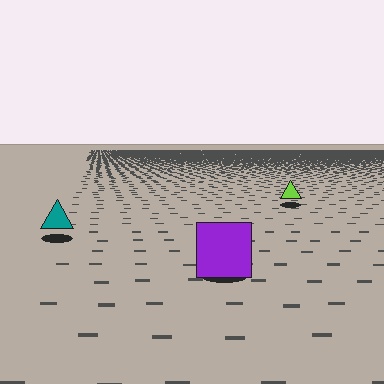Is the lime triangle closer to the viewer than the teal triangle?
No. The teal triangle is closer — you can tell from the texture gradient: the ground texture is coarser near it.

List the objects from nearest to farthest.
From nearest to farthest: the purple square, the teal triangle, the lime triangle.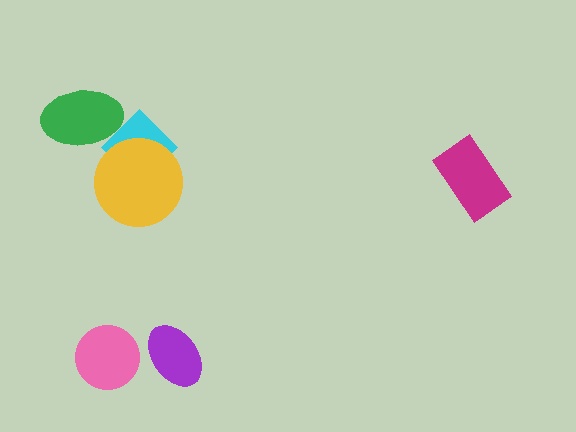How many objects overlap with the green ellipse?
1 object overlaps with the green ellipse.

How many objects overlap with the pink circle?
0 objects overlap with the pink circle.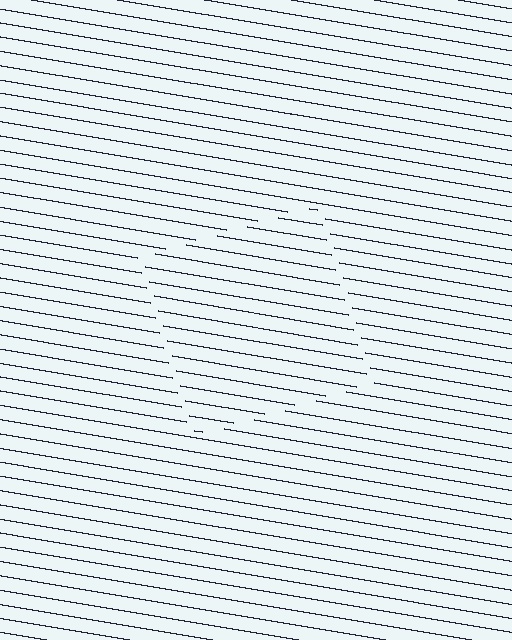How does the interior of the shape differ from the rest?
The interior of the shape contains the same grating, shifted by half a period — the contour is defined by the phase discontinuity where line-ends from the inner and outer gratings abut.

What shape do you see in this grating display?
An illusory square. The interior of the shape contains the same grating, shifted by half a period — the contour is defined by the phase discontinuity where line-ends from the inner and outer gratings abut.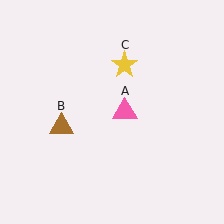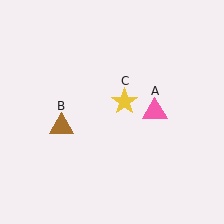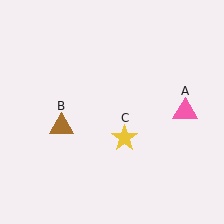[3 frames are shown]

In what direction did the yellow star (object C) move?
The yellow star (object C) moved down.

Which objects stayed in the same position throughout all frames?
Brown triangle (object B) remained stationary.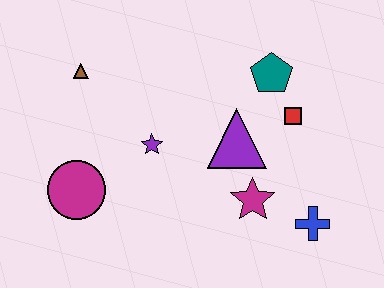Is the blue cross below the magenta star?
Yes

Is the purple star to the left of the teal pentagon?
Yes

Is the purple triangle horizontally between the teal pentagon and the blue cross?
No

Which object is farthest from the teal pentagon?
The magenta circle is farthest from the teal pentagon.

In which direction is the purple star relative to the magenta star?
The purple star is to the left of the magenta star.